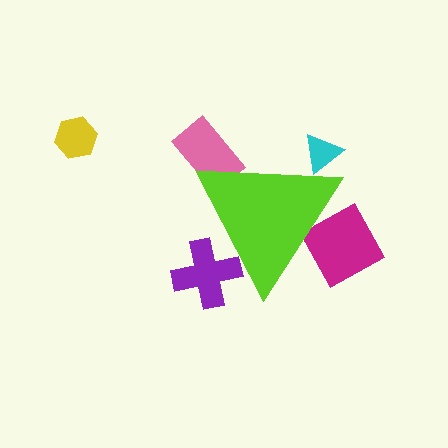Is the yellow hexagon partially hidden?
No, the yellow hexagon is fully visible.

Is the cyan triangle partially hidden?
Yes, the cyan triangle is partially hidden behind the lime triangle.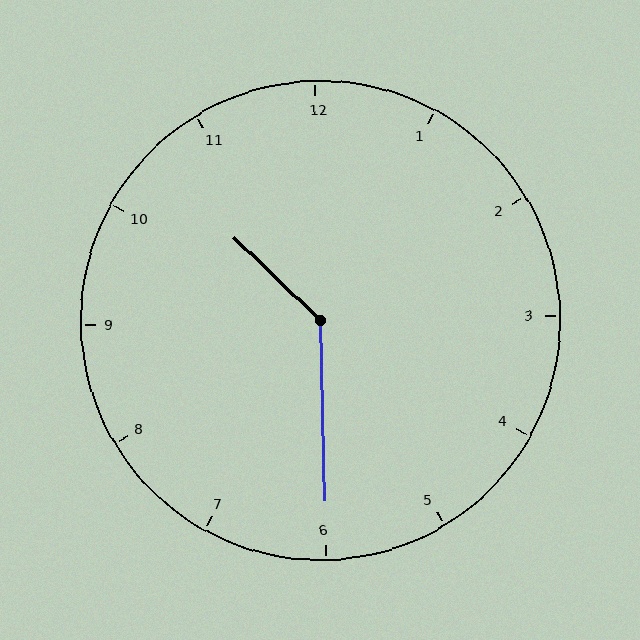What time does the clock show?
10:30.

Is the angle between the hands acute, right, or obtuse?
It is obtuse.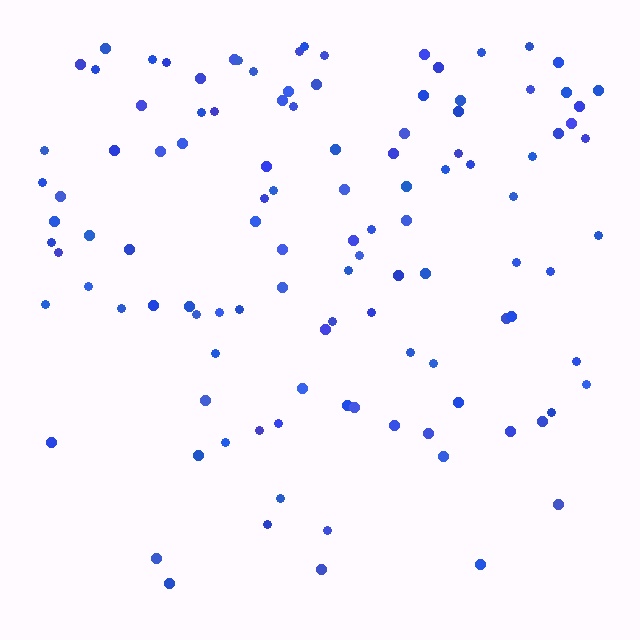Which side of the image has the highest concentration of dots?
The top.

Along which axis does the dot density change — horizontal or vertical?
Vertical.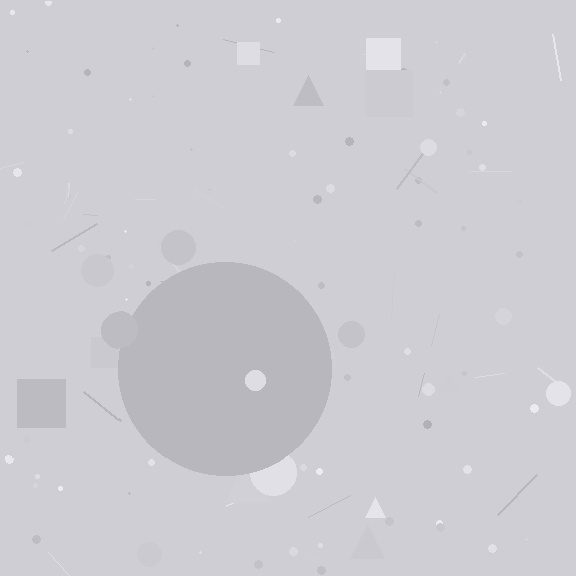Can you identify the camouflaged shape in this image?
The camouflaged shape is a circle.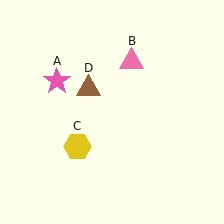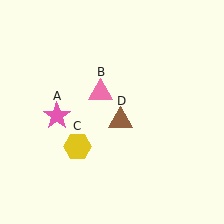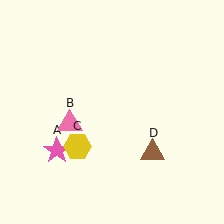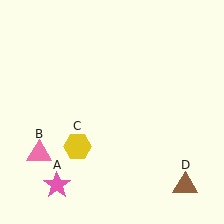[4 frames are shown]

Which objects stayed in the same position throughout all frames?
Yellow hexagon (object C) remained stationary.